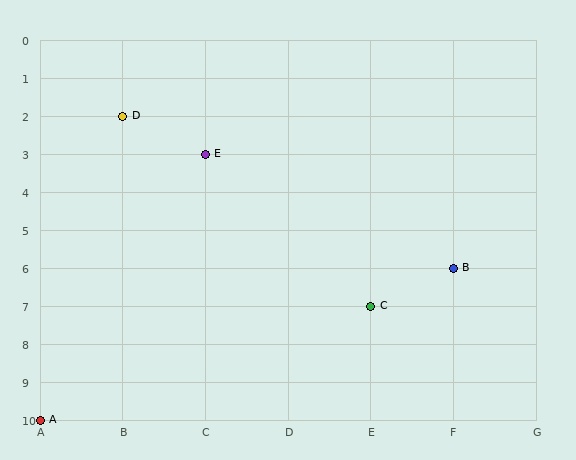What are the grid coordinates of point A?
Point A is at grid coordinates (A, 10).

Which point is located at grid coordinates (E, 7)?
Point C is at (E, 7).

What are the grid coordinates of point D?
Point D is at grid coordinates (B, 2).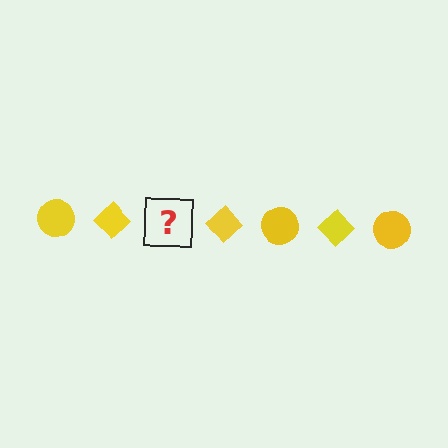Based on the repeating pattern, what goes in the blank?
The blank should be a yellow circle.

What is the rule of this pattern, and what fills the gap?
The rule is that the pattern cycles through circle, diamond shapes in yellow. The gap should be filled with a yellow circle.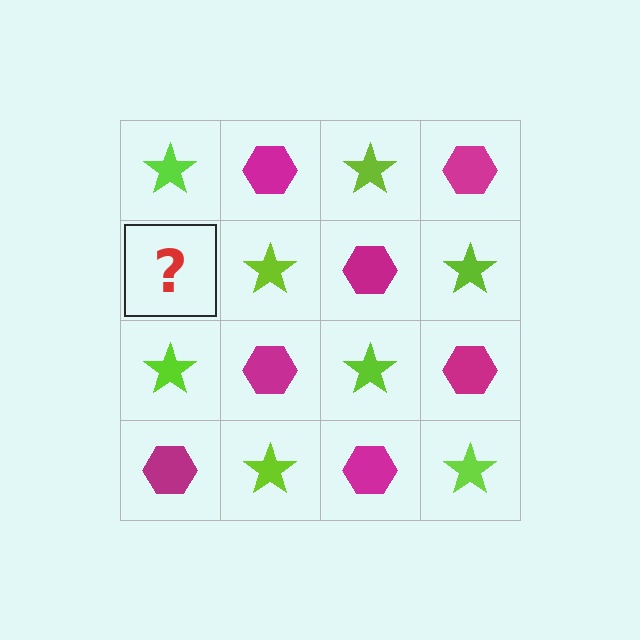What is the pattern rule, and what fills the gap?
The rule is that it alternates lime star and magenta hexagon in a checkerboard pattern. The gap should be filled with a magenta hexagon.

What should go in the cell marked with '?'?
The missing cell should contain a magenta hexagon.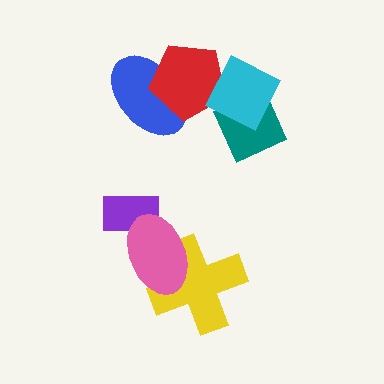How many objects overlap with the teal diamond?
1 object overlaps with the teal diamond.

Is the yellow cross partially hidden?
Yes, it is partially covered by another shape.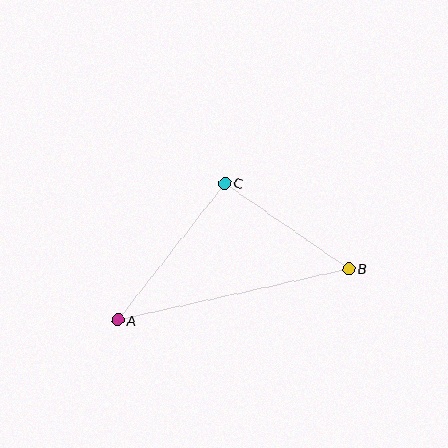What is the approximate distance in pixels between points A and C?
The distance between A and C is approximately 174 pixels.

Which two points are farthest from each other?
Points A and B are farthest from each other.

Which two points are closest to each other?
Points B and C are closest to each other.